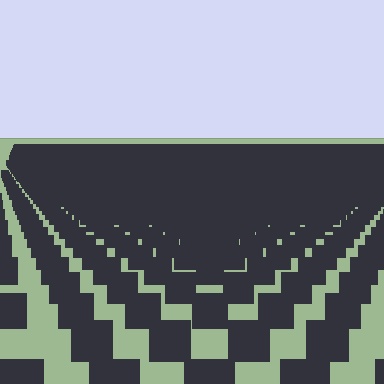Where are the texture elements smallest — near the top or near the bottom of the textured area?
Near the top.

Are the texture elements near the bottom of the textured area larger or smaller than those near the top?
Larger. Near the bottom, elements are closer to the viewer and appear at a bigger on-screen size.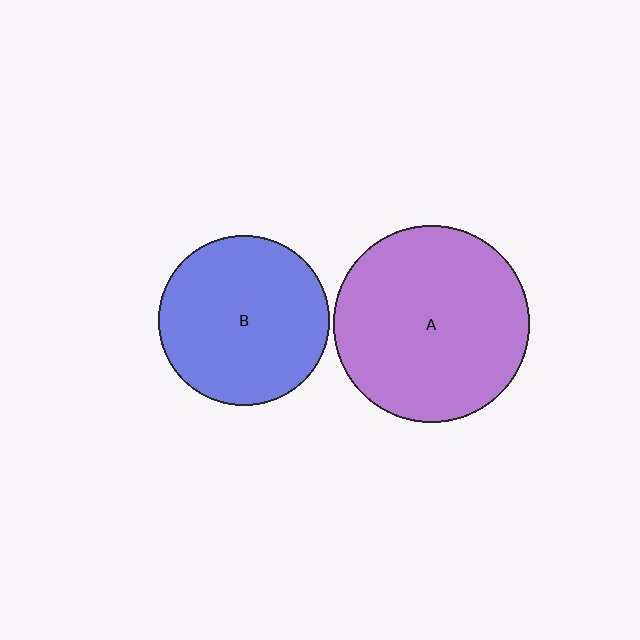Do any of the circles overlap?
No, none of the circles overlap.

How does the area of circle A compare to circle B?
Approximately 1.3 times.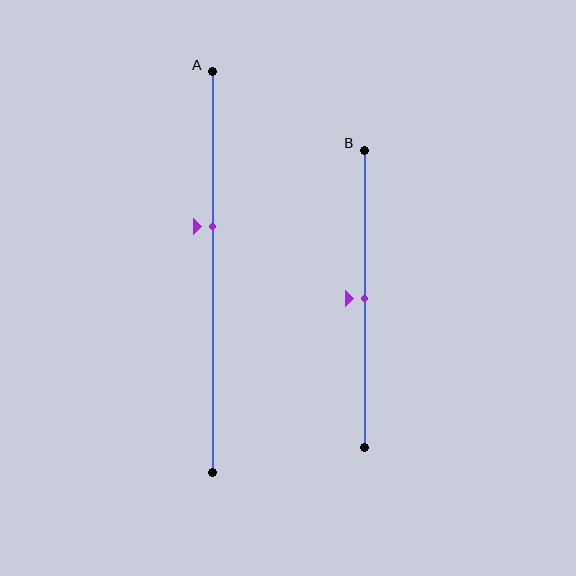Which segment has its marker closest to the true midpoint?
Segment B has its marker closest to the true midpoint.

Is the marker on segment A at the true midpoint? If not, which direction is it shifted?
No, the marker on segment A is shifted upward by about 11% of the segment length.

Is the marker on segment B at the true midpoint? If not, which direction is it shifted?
Yes, the marker on segment B is at the true midpoint.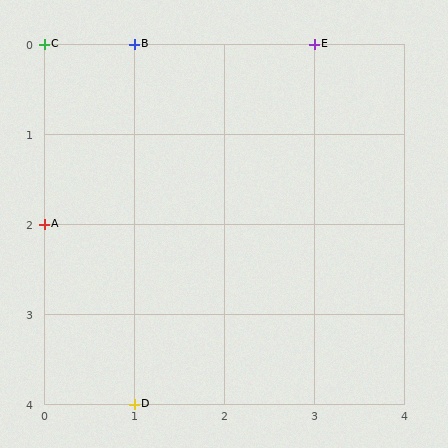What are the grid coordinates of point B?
Point B is at grid coordinates (1, 0).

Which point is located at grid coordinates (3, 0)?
Point E is at (3, 0).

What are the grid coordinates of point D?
Point D is at grid coordinates (1, 4).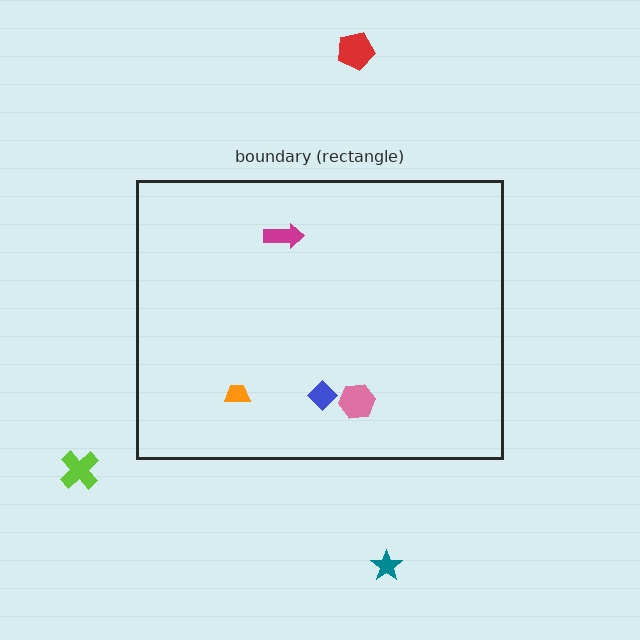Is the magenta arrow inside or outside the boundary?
Inside.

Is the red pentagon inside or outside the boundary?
Outside.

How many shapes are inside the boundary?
4 inside, 3 outside.